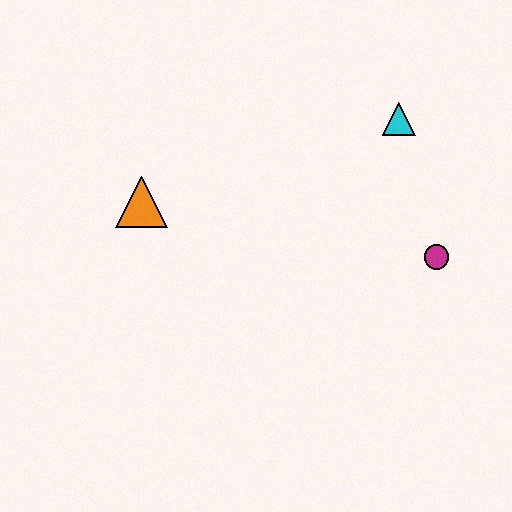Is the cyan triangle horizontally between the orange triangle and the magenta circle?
Yes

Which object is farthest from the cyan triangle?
The orange triangle is farthest from the cyan triangle.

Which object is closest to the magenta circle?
The cyan triangle is closest to the magenta circle.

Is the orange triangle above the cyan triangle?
No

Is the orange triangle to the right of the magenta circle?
No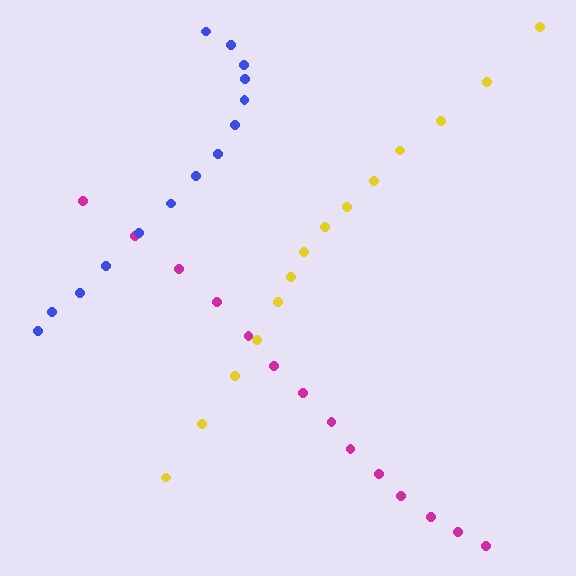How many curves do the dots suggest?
There are 3 distinct paths.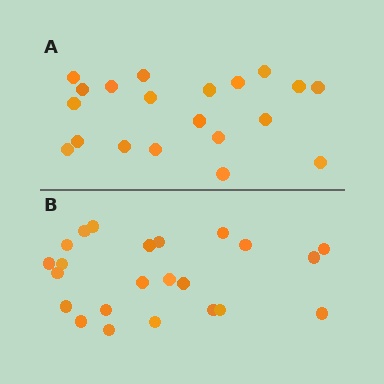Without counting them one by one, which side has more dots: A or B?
Region B (the bottom region) has more dots.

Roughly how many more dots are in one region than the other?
Region B has just a few more — roughly 2 or 3 more dots than region A.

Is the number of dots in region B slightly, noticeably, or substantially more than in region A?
Region B has only slightly more — the two regions are fairly close. The ratio is roughly 1.1 to 1.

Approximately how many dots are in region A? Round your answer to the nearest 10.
About 20 dots.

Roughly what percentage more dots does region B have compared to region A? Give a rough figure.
About 15% more.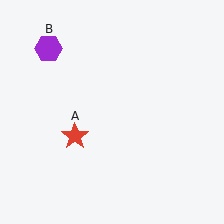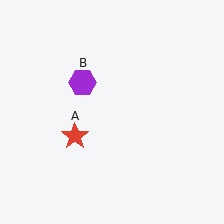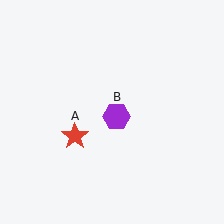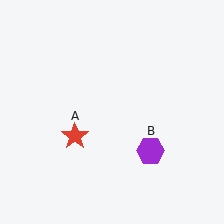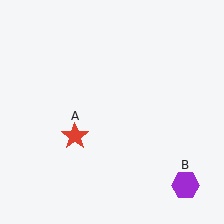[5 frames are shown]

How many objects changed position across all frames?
1 object changed position: purple hexagon (object B).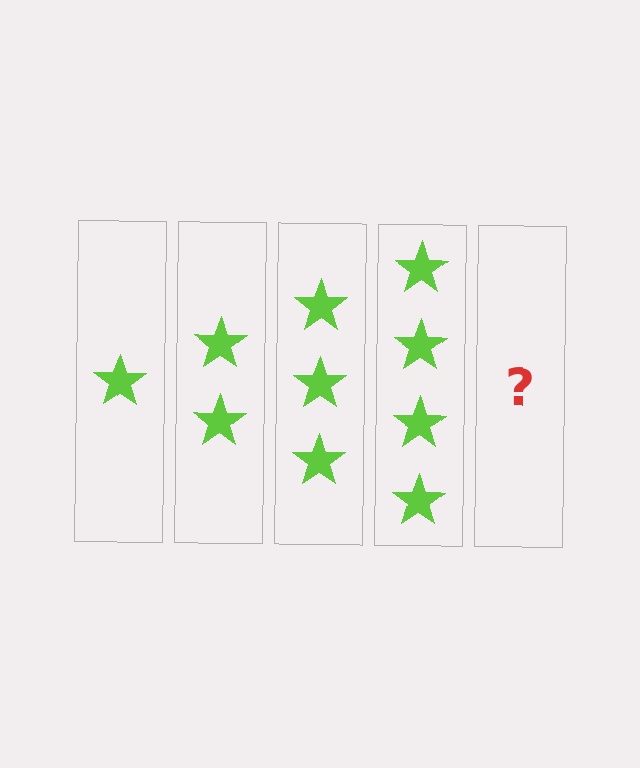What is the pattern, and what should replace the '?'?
The pattern is that each step adds one more star. The '?' should be 5 stars.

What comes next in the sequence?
The next element should be 5 stars.